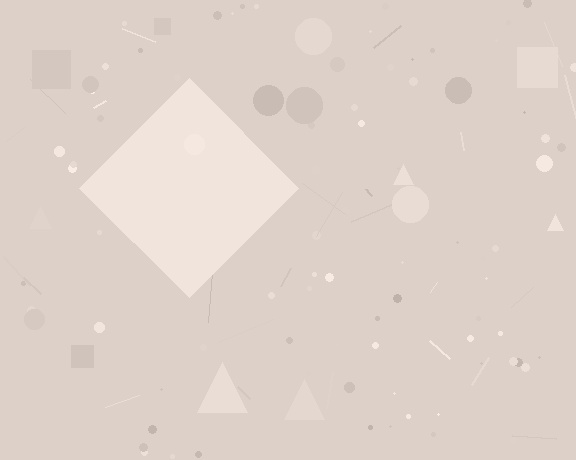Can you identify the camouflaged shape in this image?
The camouflaged shape is a diamond.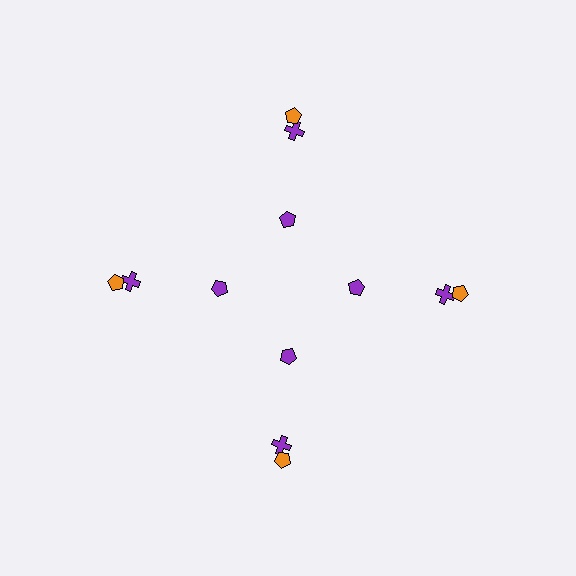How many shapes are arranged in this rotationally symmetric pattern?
There are 12 shapes, arranged in 4 groups of 3.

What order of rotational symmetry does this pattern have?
This pattern has 4-fold rotational symmetry.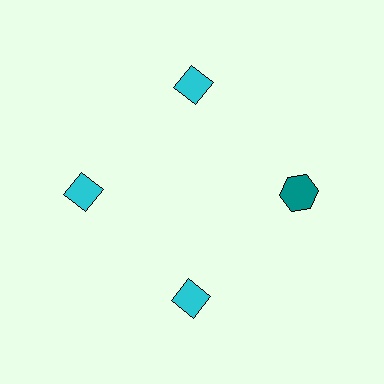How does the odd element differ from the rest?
It differs in both color (teal instead of cyan) and shape (hexagon instead of diamond).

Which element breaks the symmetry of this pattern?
The teal hexagon at roughly the 3 o'clock position breaks the symmetry. All other shapes are cyan diamonds.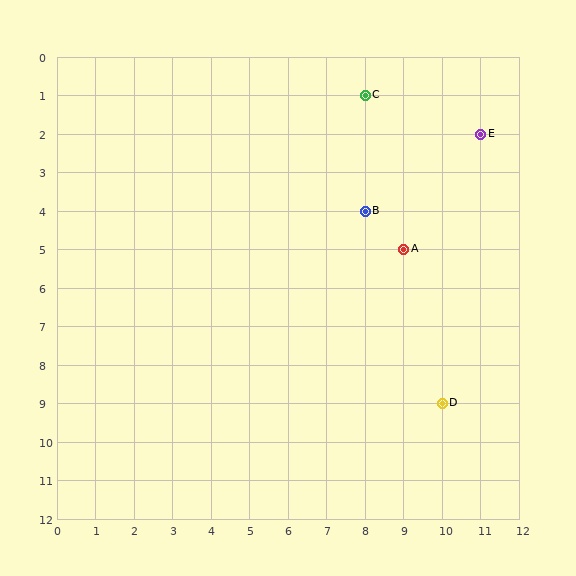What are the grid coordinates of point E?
Point E is at grid coordinates (11, 2).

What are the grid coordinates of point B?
Point B is at grid coordinates (8, 4).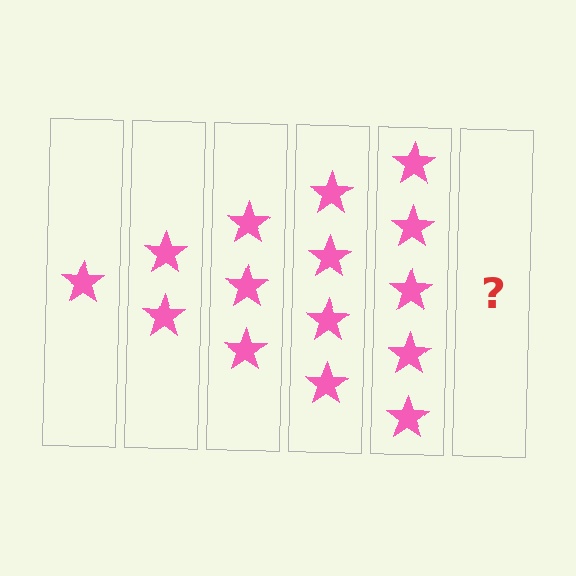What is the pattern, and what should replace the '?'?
The pattern is that each step adds one more star. The '?' should be 6 stars.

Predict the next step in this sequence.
The next step is 6 stars.